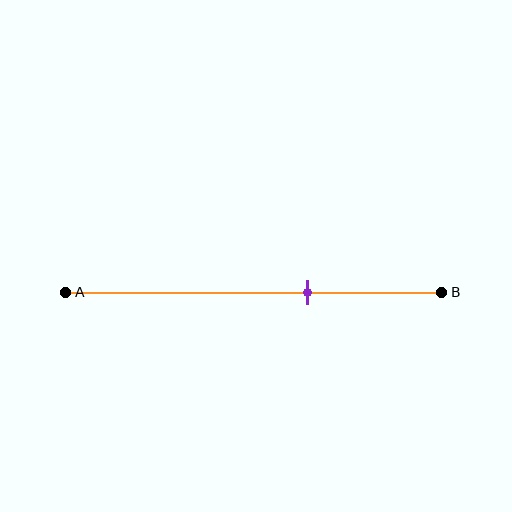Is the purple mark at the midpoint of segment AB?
No, the mark is at about 65% from A, not at the 50% midpoint.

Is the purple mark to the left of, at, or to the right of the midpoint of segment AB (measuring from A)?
The purple mark is to the right of the midpoint of segment AB.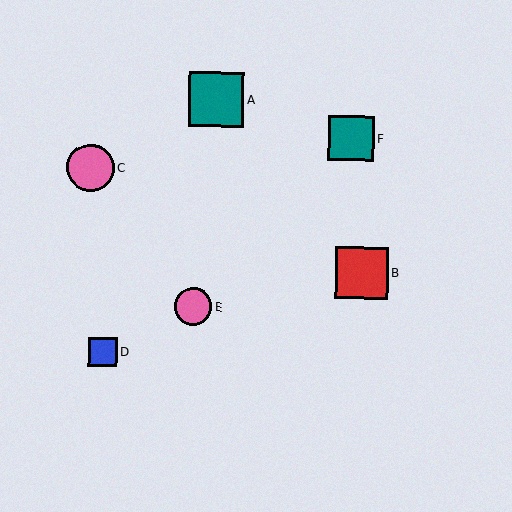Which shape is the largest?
The teal square (labeled A) is the largest.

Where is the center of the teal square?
The center of the teal square is at (351, 139).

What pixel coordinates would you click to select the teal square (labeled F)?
Click at (351, 139) to select the teal square F.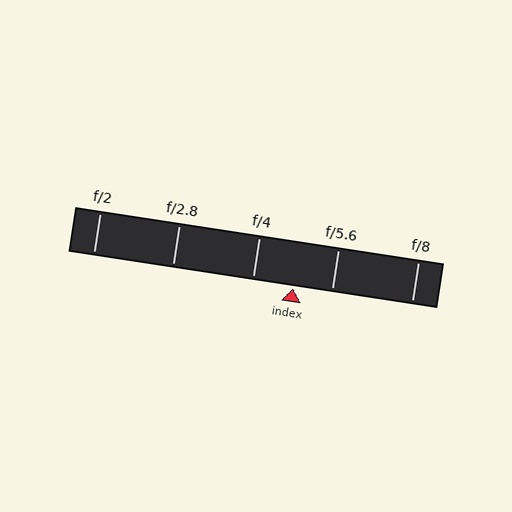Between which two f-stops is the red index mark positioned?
The index mark is between f/4 and f/5.6.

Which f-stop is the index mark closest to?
The index mark is closest to f/5.6.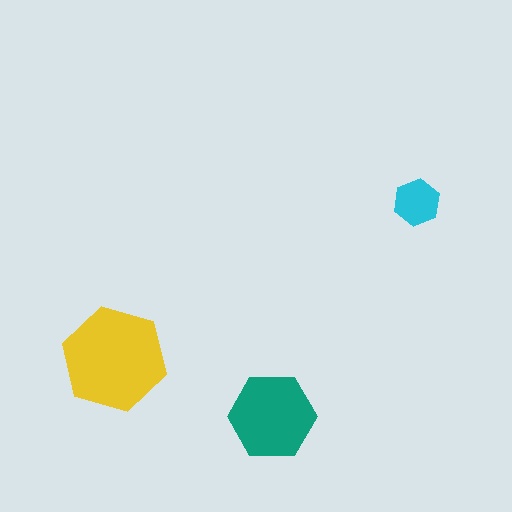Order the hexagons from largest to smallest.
the yellow one, the teal one, the cyan one.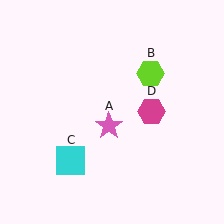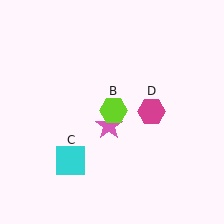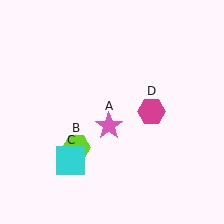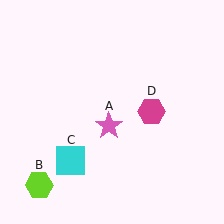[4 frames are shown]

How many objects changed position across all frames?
1 object changed position: lime hexagon (object B).